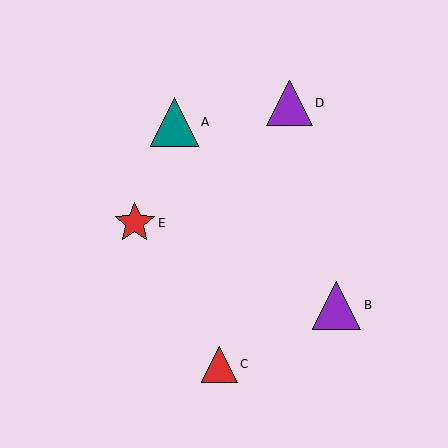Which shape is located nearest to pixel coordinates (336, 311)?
The purple triangle (labeled B) at (337, 305) is nearest to that location.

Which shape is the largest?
The teal triangle (labeled A) is the largest.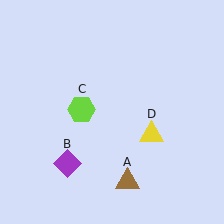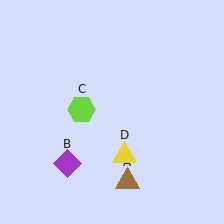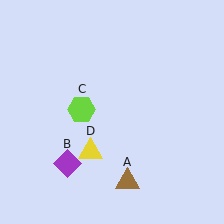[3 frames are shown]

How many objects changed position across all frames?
1 object changed position: yellow triangle (object D).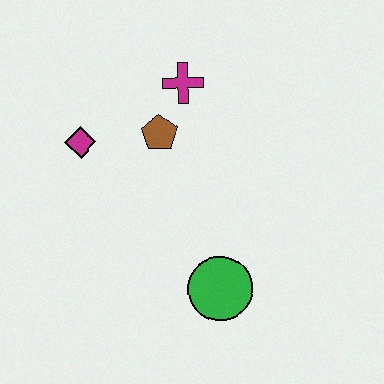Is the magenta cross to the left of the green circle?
Yes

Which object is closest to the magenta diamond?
The brown pentagon is closest to the magenta diamond.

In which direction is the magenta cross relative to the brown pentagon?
The magenta cross is above the brown pentagon.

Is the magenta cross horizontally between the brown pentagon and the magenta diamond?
No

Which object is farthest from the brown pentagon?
The green circle is farthest from the brown pentagon.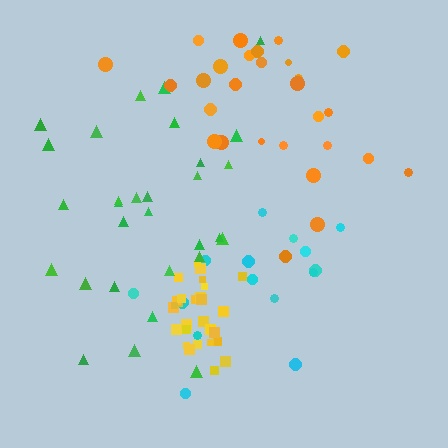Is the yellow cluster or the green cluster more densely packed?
Yellow.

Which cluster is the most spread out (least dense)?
Cyan.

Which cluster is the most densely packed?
Yellow.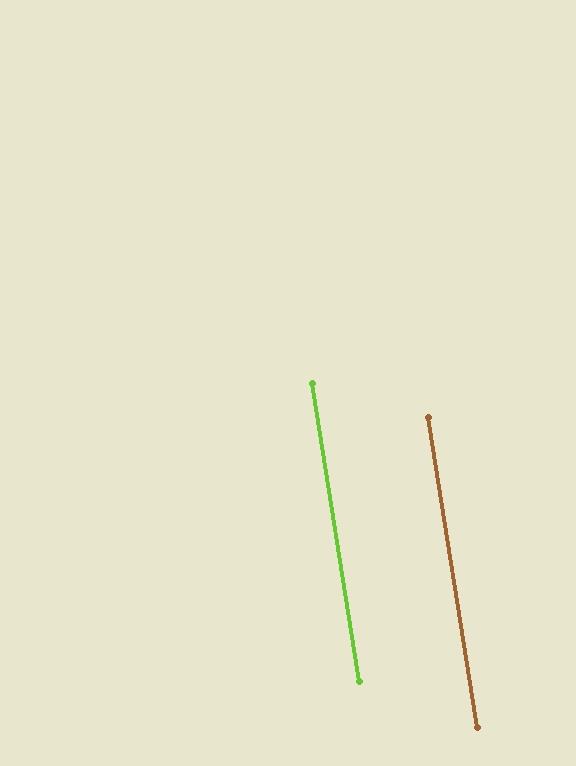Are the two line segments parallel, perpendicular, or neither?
Parallel — their directions differ by only 0.0°.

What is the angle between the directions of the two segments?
Approximately 0 degrees.